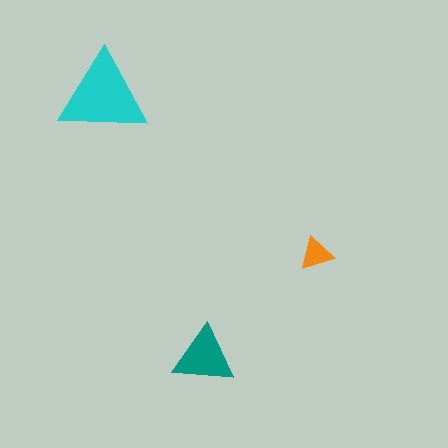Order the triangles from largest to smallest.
the cyan one, the teal one, the orange one.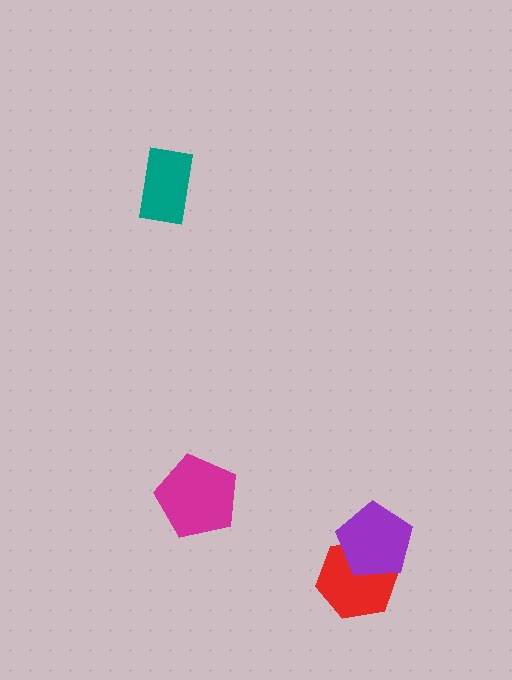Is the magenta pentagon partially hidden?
No, no other shape covers it.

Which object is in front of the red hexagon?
The purple pentagon is in front of the red hexagon.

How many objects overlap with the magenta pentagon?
0 objects overlap with the magenta pentagon.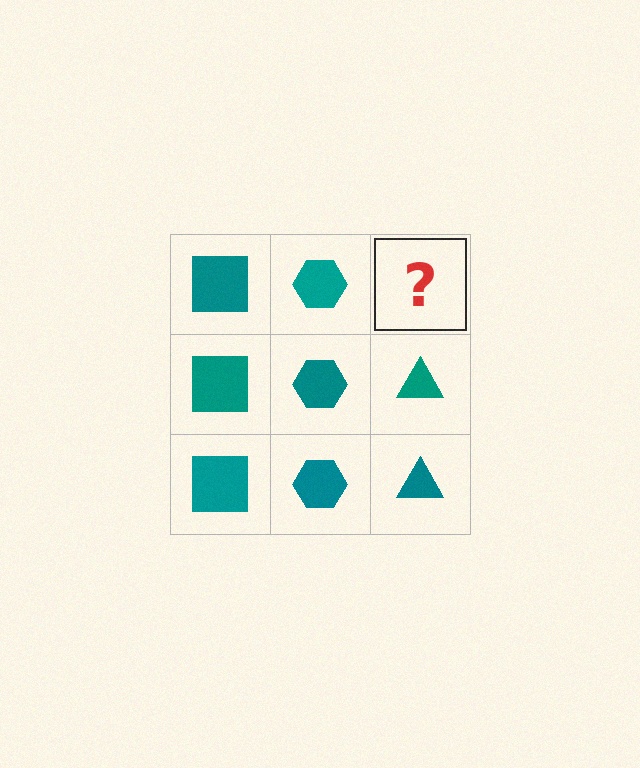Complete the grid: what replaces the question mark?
The question mark should be replaced with a teal triangle.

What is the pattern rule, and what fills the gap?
The rule is that each column has a consistent shape. The gap should be filled with a teal triangle.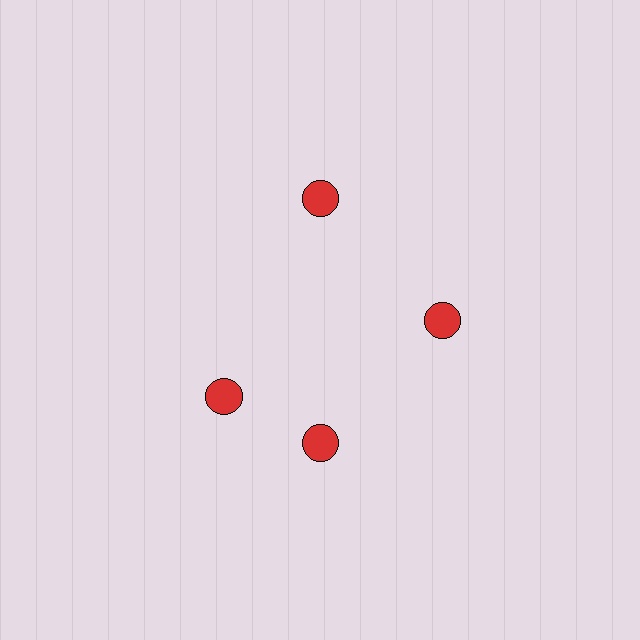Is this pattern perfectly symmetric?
No. The 4 red circles are arranged in a ring, but one element near the 9 o'clock position is rotated out of alignment along the ring, breaking the 4-fold rotational symmetry.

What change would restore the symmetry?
The symmetry would be restored by rotating it back into even spacing with its neighbors so that all 4 circles sit at equal angles and equal distance from the center.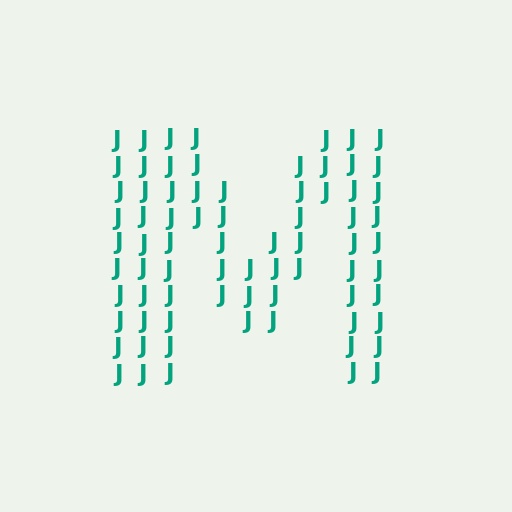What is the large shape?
The large shape is the letter M.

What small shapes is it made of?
It is made of small letter J's.